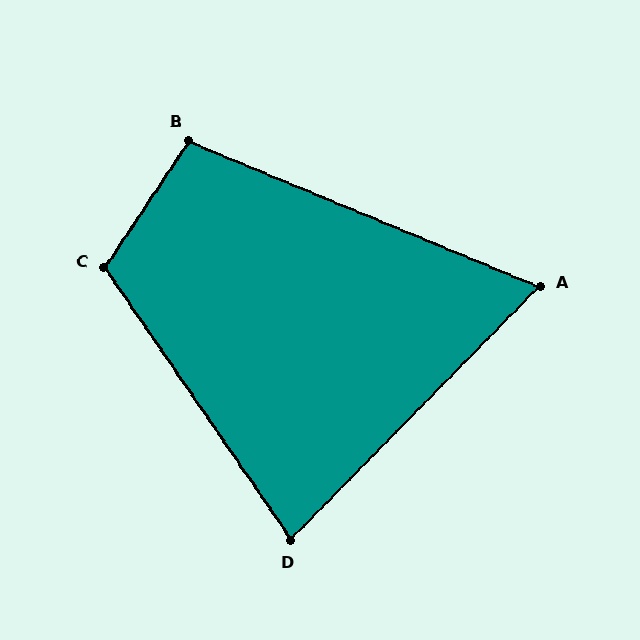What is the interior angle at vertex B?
Approximately 101 degrees (obtuse).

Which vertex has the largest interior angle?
C, at approximately 112 degrees.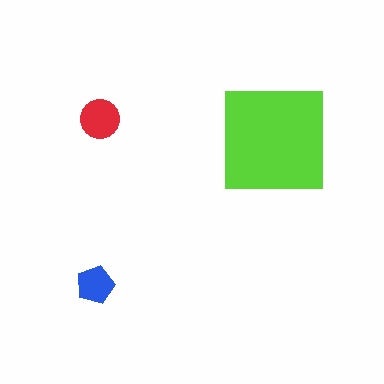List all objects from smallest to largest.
The blue pentagon, the red circle, the lime square.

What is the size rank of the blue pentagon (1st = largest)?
3rd.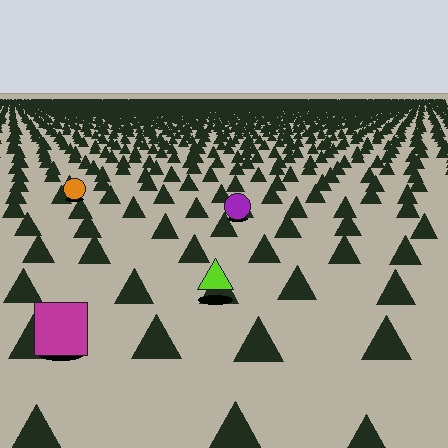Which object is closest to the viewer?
The magenta square is closest. The texture marks near it are larger and more spread out.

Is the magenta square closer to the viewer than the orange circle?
Yes. The magenta square is closer — you can tell from the texture gradient: the ground texture is coarser near it.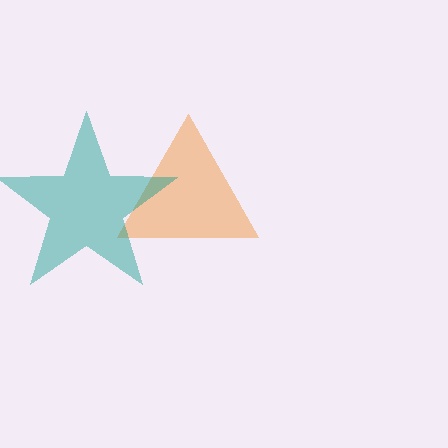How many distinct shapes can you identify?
There are 2 distinct shapes: an orange triangle, a teal star.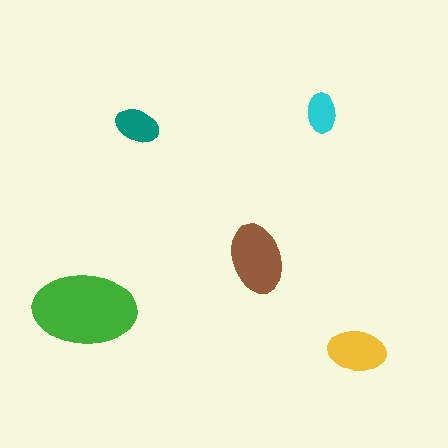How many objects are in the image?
There are 5 objects in the image.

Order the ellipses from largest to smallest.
the green one, the brown one, the yellow one, the teal one, the cyan one.